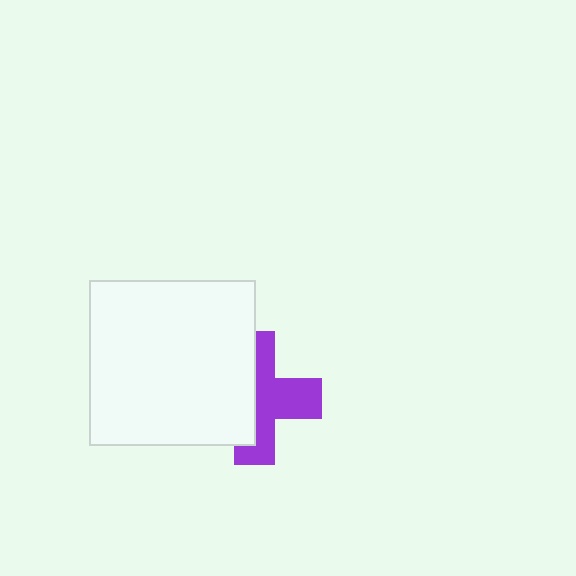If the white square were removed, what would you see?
You would see the complete purple cross.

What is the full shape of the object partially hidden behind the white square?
The partially hidden object is a purple cross.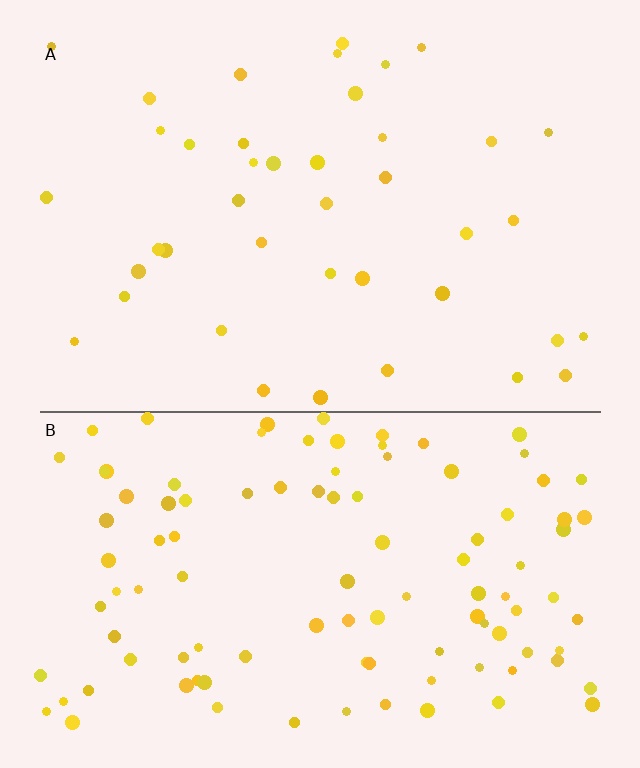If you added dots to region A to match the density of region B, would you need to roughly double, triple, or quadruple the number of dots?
Approximately triple.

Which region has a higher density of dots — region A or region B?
B (the bottom).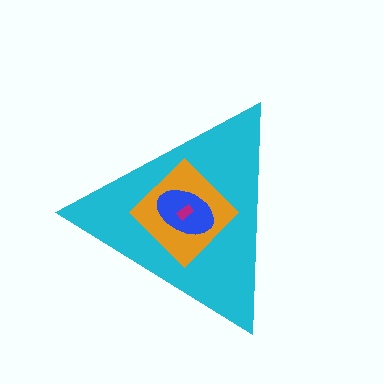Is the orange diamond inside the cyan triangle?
Yes.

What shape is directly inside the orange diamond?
The blue ellipse.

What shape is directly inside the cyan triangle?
The orange diamond.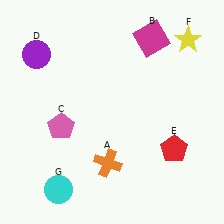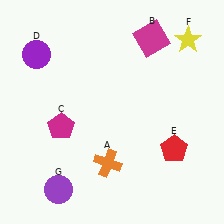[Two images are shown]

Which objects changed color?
C changed from pink to magenta. G changed from cyan to purple.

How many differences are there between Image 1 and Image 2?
There are 2 differences between the two images.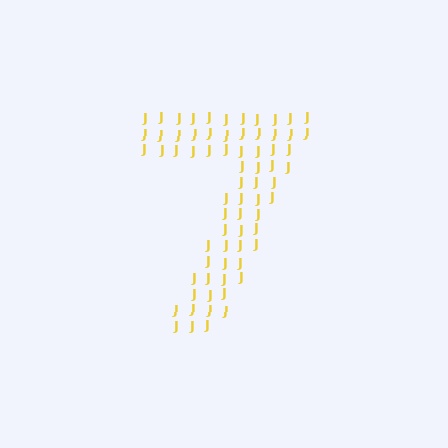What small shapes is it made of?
It is made of small letter J's.